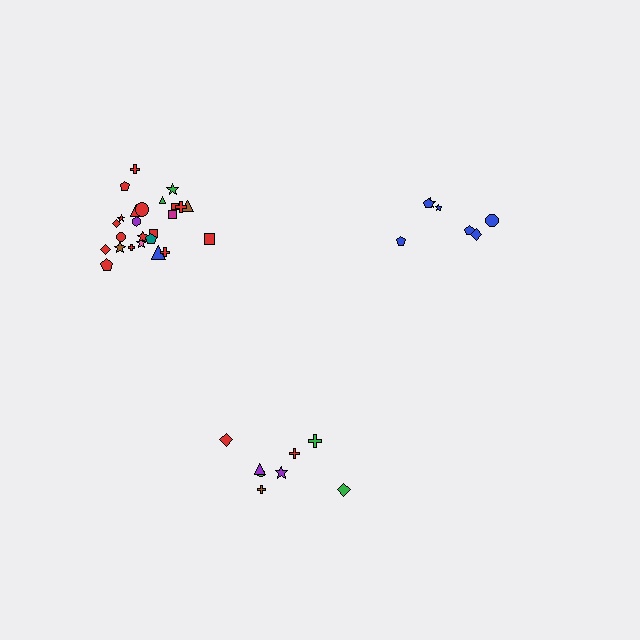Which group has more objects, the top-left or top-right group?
The top-left group.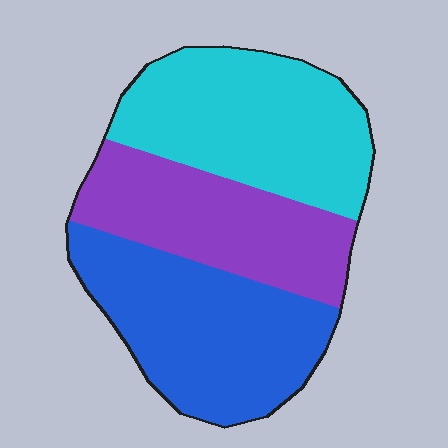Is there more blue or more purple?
Blue.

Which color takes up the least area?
Purple, at roughly 30%.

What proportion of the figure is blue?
Blue covers 36% of the figure.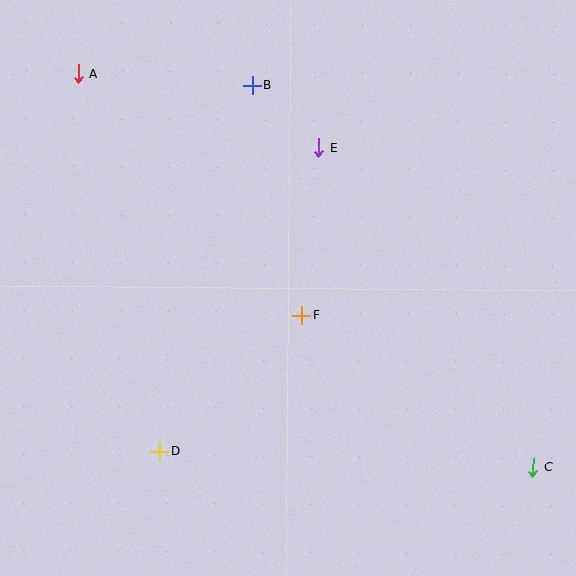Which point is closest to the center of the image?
Point F at (302, 315) is closest to the center.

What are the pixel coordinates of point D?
Point D is at (159, 451).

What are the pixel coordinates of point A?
Point A is at (78, 74).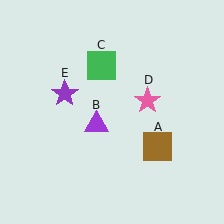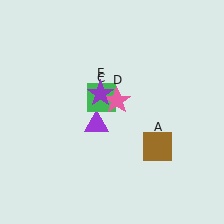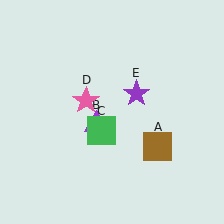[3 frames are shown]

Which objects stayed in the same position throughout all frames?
Brown square (object A) and purple triangle (object B) remained stationary.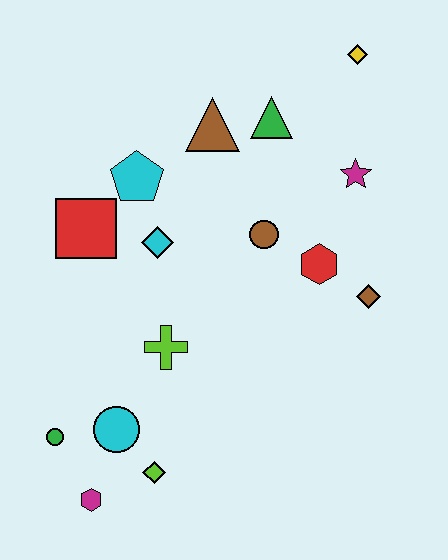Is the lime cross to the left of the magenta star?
Yes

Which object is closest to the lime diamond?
The cyan circle is closest to the lime diamond.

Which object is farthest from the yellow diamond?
The magenta hexagon is farthest from the yellow diamond.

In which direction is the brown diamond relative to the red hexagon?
The brown diamond is to the right of the red hexagon.